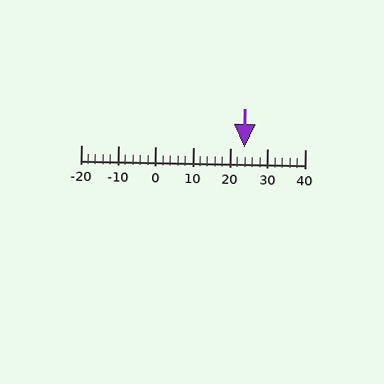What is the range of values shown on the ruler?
The ruler shows values from -20 to 40.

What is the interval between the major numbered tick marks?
The major tick marks are spaced 10 units apart.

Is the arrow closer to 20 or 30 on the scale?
The arrow is closer to 20.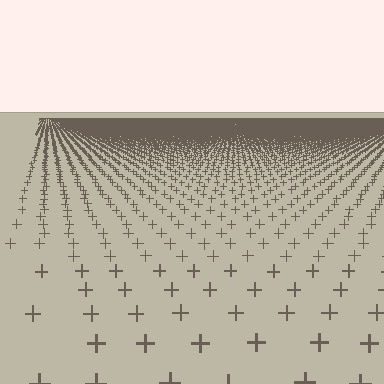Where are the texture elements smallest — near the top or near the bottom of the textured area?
Near the top.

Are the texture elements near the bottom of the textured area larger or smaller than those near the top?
Larger. Near the bottom, elements are closer to the viewer and appear at a bigger on-screen size.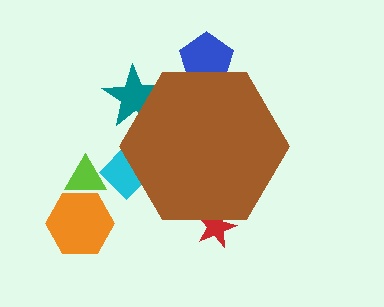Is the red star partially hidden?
Yes, the red star is partially hidden behind the brown hexagon.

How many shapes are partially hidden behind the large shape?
4 shapes are partially hidden.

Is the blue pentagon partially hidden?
Yes, the blue pentagon is partially hidden behind the brown hexagon.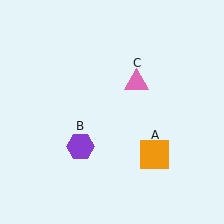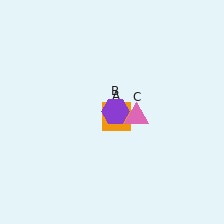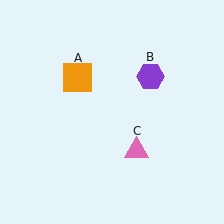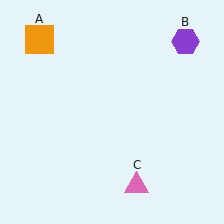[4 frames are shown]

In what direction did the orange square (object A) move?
The orange square (object A) moved up and to the left.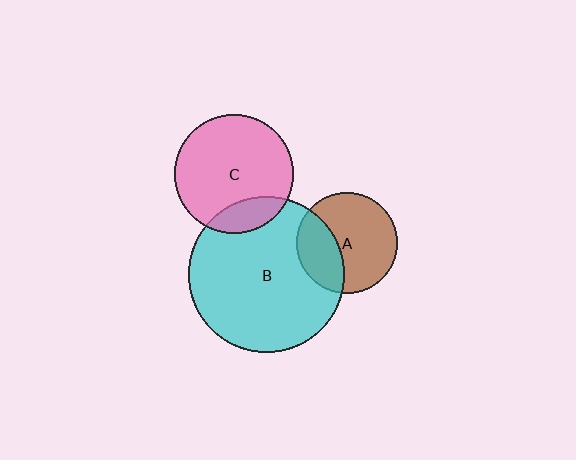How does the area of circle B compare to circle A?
Approximately 2.4 times.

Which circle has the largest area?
Circle B (cyan).